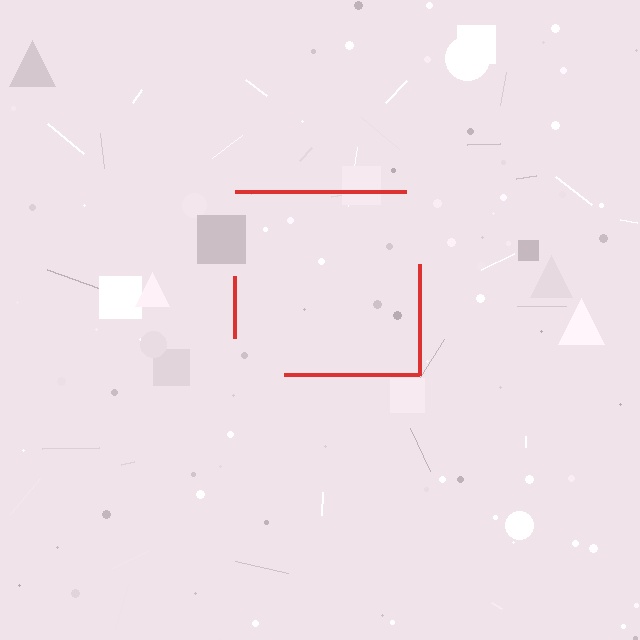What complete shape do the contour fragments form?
The contour fragments form a square.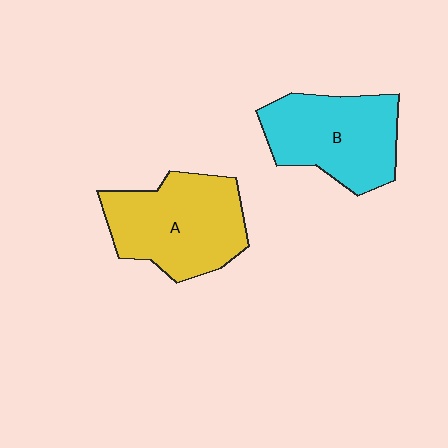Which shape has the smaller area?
Shape B (cyan).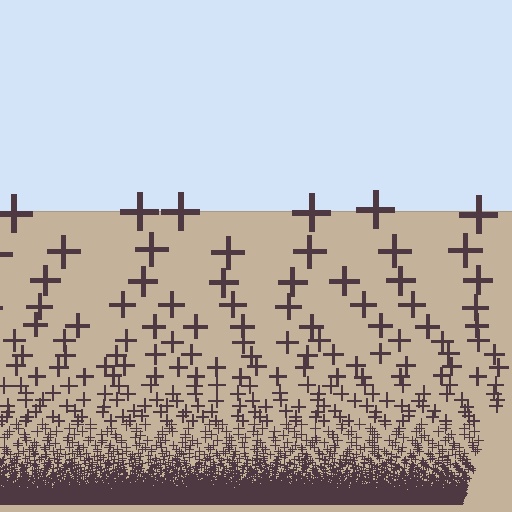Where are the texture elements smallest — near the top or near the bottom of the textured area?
Near the bottom.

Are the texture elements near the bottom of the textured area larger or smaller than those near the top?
Smaller. The gradient is inverted — elements near the bottom are smaller and denser.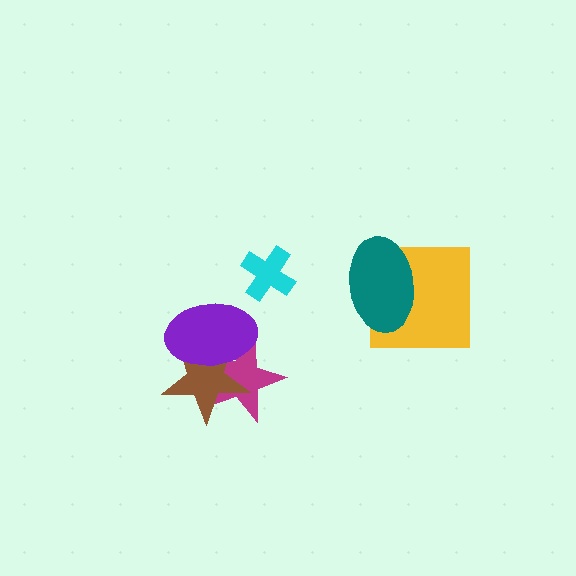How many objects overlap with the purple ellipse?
2 objects overlap with the purple ellipse.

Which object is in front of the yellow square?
The teal ellipse is in front of the yellow square.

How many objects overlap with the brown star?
2 objects overlap with the brown star.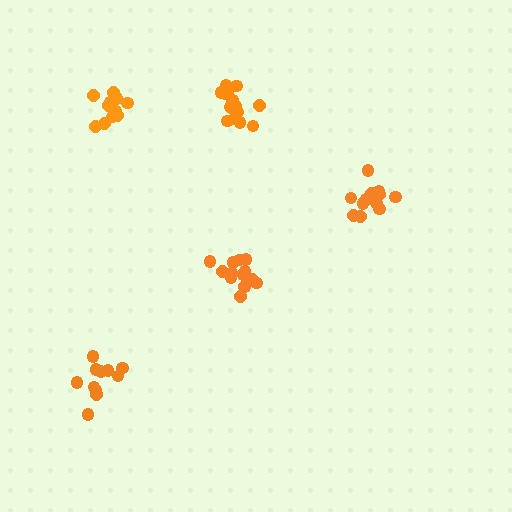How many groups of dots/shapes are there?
There are 5 groups.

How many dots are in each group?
Group 1: 16 dots, Group 2: 16 dots, Group 3: 13 dots, Group 4: 11 dots, Group 5: 12 dots (68 total).